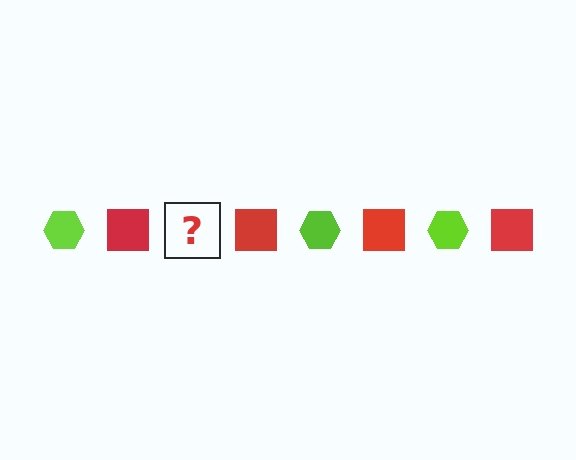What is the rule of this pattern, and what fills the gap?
The rule is that the pattern alternates between lime hexagon and red square. The gap should be filled with a lime hexagon.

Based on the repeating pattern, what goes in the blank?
The blank should be a lime hexagon.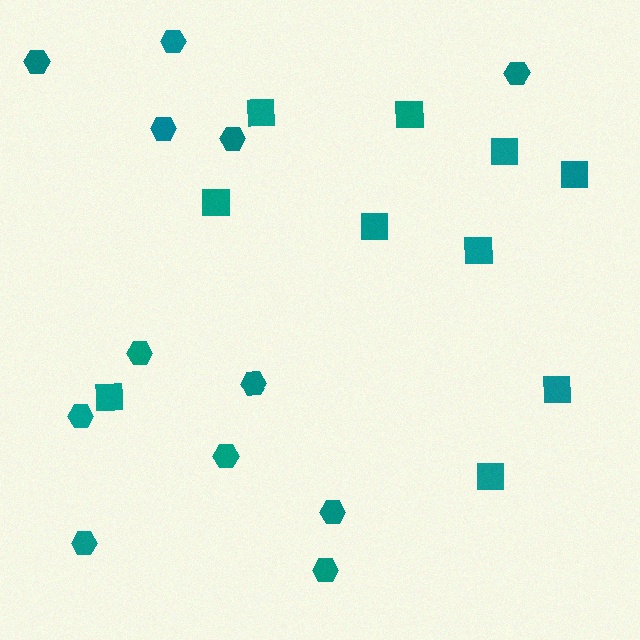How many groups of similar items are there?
There are 2 groups: one group of squares (10) and one group of hexagons (12).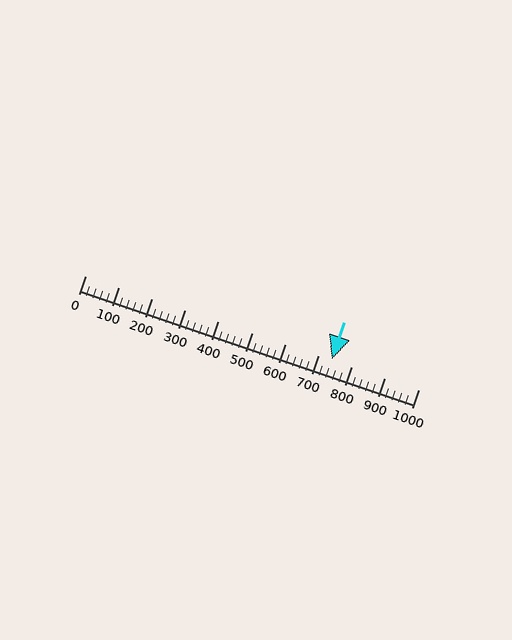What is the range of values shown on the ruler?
The ruler shows values from 0 to 1000.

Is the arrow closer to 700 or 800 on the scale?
The arrow is closer to 700.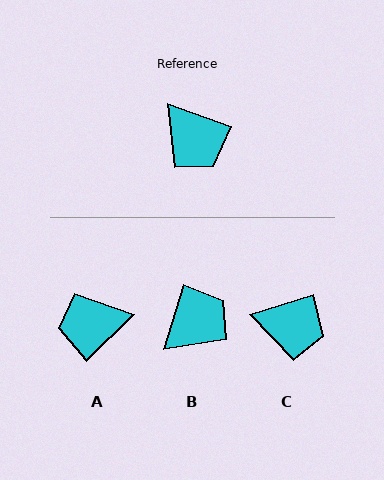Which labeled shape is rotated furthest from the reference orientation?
A, about 115 degrees away.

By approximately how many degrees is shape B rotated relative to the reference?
Approximately 93 degrees counter-clockwise.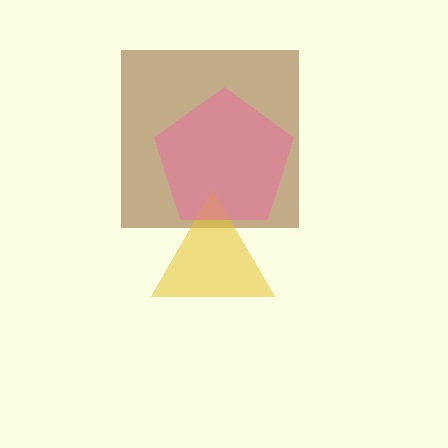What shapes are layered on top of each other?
The layered shapes are: a brown square, a yellow triangle, a pink pentagon.